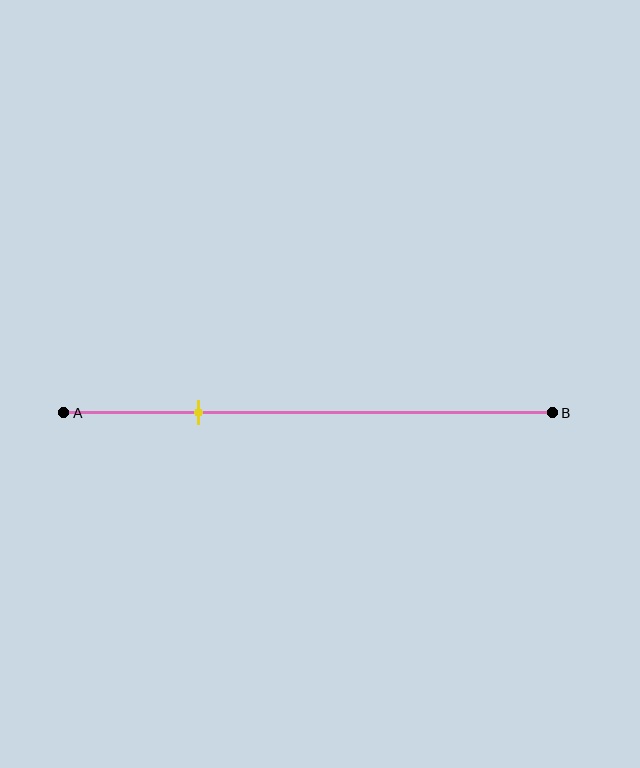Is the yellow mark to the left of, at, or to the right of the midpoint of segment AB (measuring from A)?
The yellow mark is to the left of the midpoint of segment AB.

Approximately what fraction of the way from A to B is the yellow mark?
The yellow mark is approximately 25% of the way from A to B.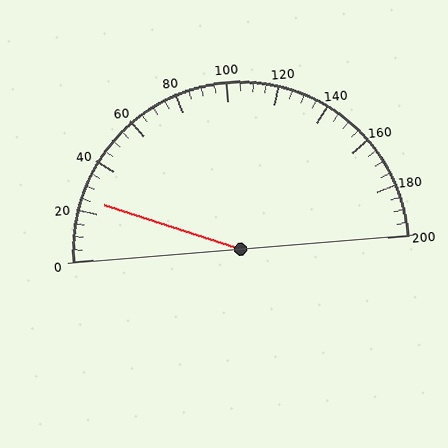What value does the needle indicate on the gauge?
The needle indicates approximately 25.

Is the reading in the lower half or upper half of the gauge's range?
The reading is in the lower half of the range (0 to 200).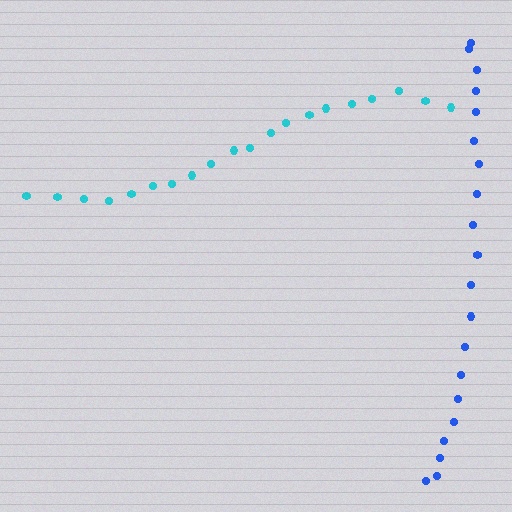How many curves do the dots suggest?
There are 2 distinct paths.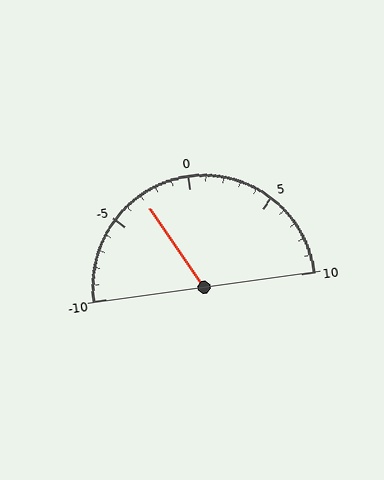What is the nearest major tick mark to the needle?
The nearest major tick mark is -5.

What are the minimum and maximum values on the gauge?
The gauge ranges from -10 to 10.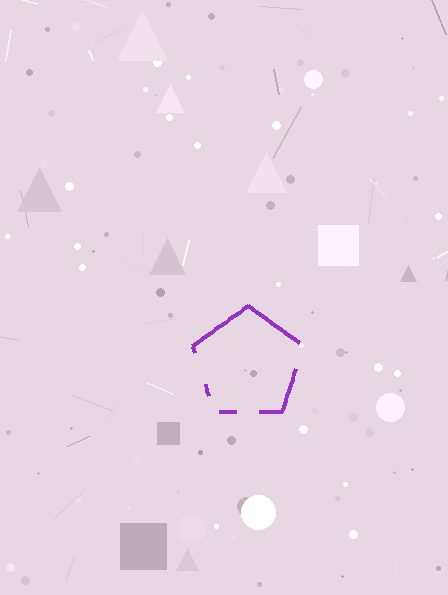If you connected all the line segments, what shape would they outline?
They would outline a pentagon.